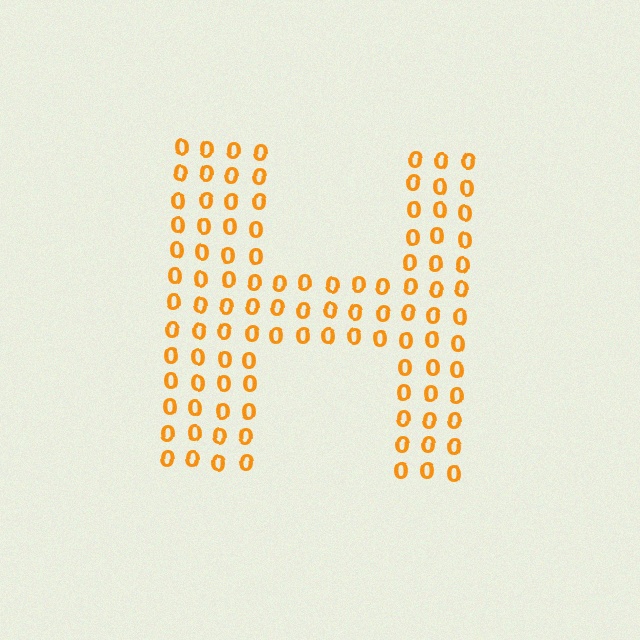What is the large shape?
The large shape is the letter H.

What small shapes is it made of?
It is made of small digit 0's.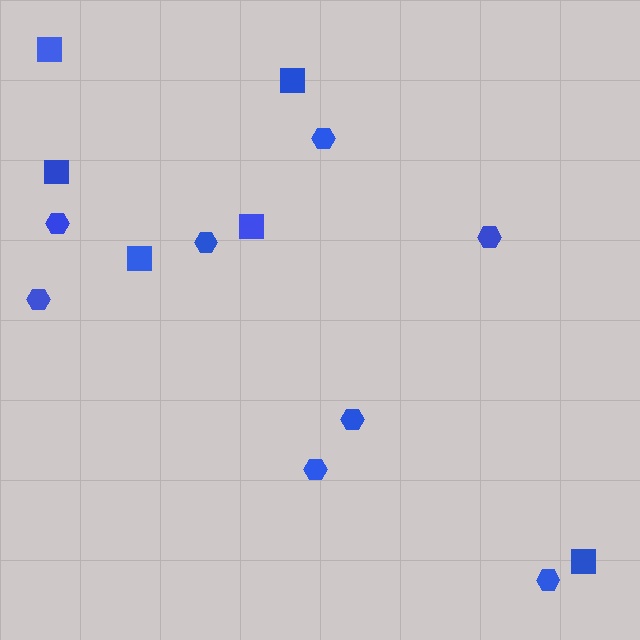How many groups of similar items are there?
There are 2 groups: one group of hexagons (8) and one group of squares (6).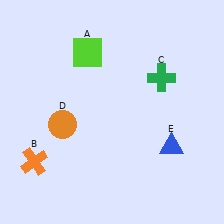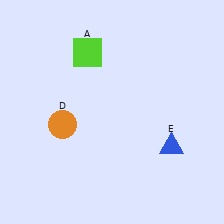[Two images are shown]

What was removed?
The green cross (C), the orange cross (B) were removed in Image 2.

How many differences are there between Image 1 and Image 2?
There are 2 differences between the two images.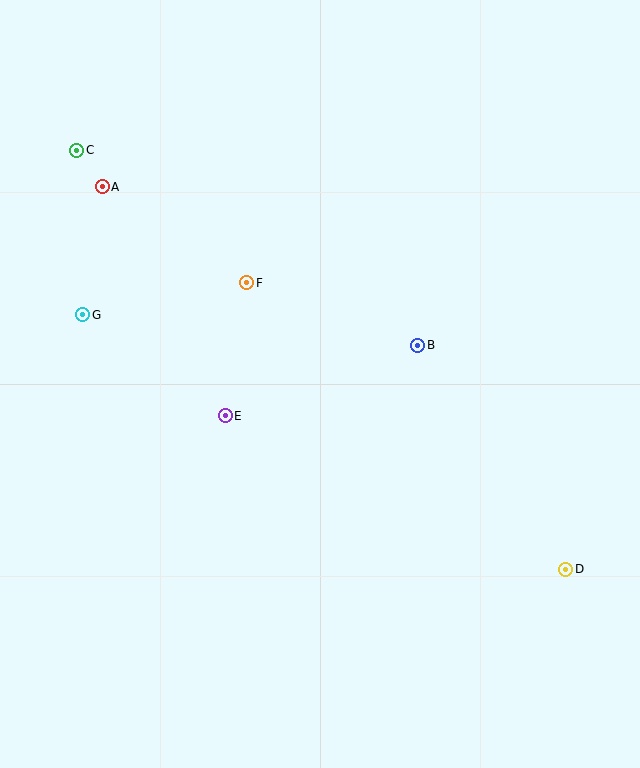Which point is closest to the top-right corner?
Point B is closest to the top-right corner.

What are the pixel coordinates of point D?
Point D is at (566, 569).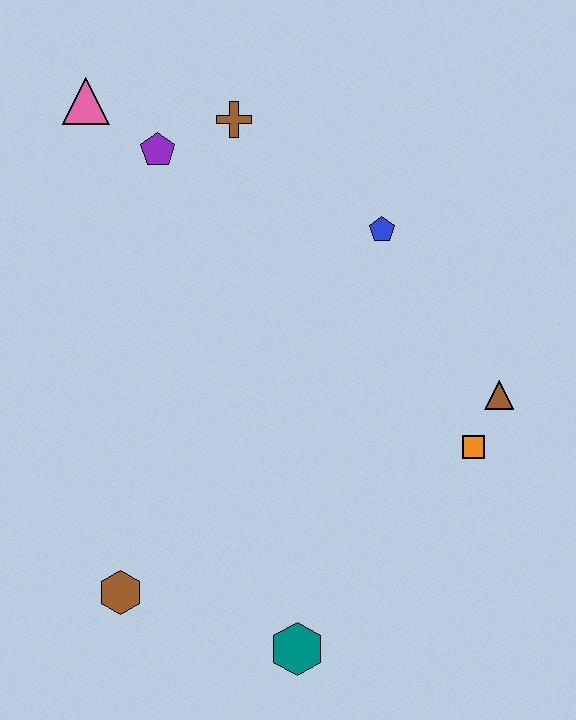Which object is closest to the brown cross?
The purple pentagon is closest to the brown cross.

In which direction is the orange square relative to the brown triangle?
The orange square is below the brown triangle.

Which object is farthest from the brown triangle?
The pink triangle is farthest from the brown triangle.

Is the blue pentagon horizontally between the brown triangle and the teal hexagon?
Yes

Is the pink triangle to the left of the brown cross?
Yes